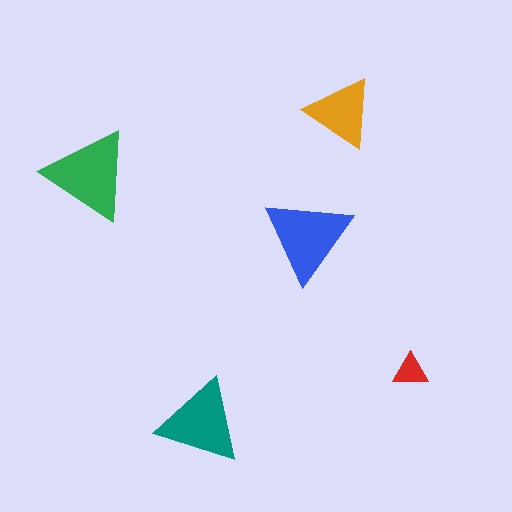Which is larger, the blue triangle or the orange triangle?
The blue one.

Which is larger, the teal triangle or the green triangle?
The green one.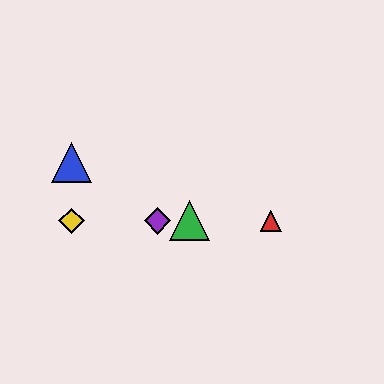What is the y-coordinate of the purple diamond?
The purple diamond is at y≈221.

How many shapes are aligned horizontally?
4 shapes (the red triangle, the green triangle, the yellow diamond, the purple diamond) are aligned horizontally.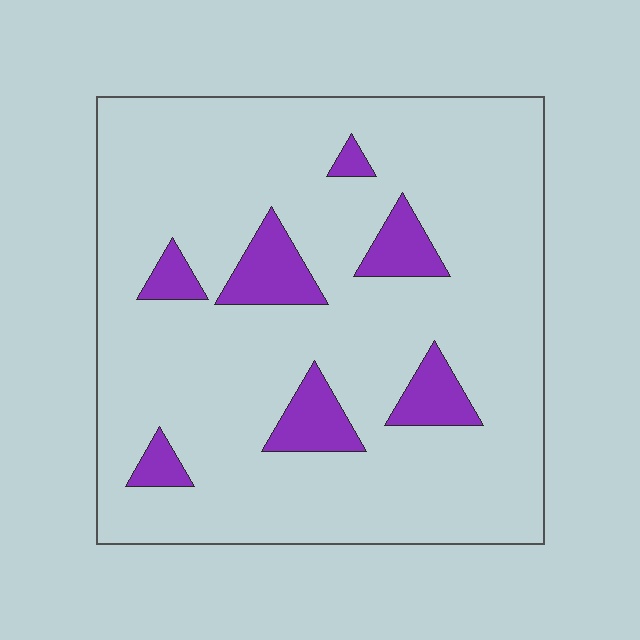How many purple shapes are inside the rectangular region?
7.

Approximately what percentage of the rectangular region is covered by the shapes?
Approximately 10%.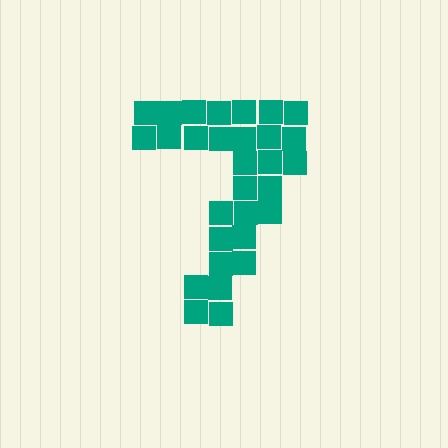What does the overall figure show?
The overall figure shows the digit 7.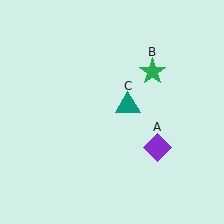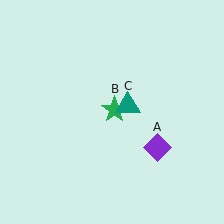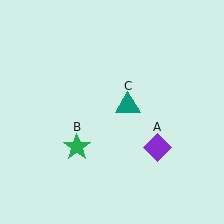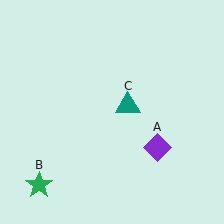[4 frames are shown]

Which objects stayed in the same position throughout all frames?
Purple diamond (object A) and teal triangle (object C) remained stationary.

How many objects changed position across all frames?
1 object changed position: green star (object B).